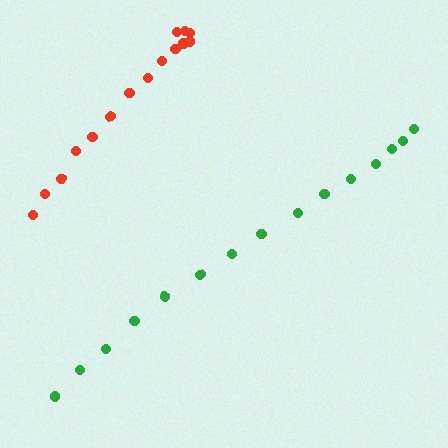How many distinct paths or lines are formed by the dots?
There are 2 distinct paths.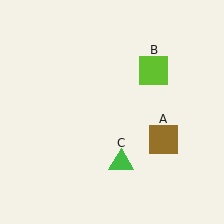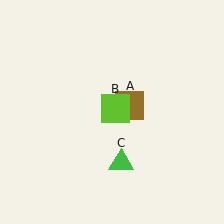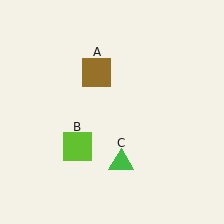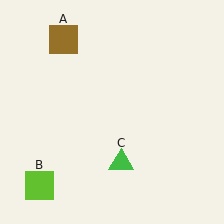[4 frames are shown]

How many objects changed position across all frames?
2 objects changed position: brown square (object A), lime square (object B).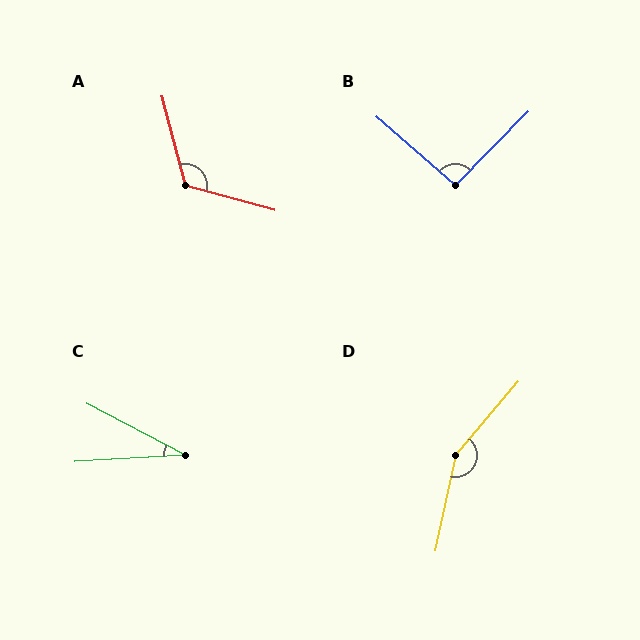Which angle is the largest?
D, at approximately 152 degrees.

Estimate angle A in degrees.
Approximately 120 degrees.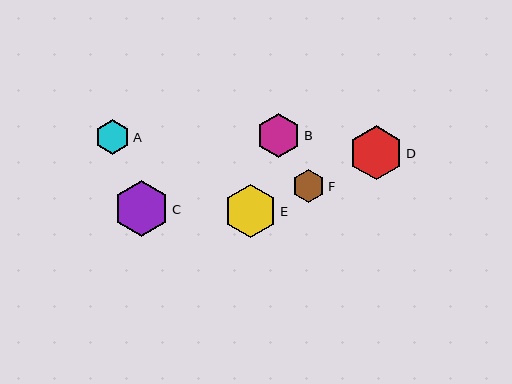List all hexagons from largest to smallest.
From largest to smallest: C, D, E, B, A, F.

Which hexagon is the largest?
Hexagon C is the largest with a size of approximately 56 pixels.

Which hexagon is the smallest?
Hexagon F is the smallest with a size of approximately 33 pixels.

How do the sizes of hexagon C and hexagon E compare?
Hexagon C and hexagon E are approximately the same size.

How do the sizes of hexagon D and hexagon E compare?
Hexagon D and hexagon E are approximately the same size.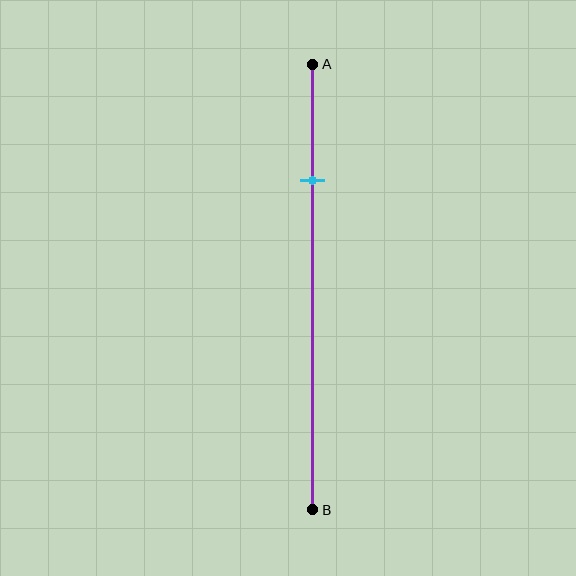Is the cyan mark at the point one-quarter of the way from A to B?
Yes, the mark is approximately at the one-quarter point.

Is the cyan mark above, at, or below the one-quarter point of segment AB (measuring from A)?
The cyan mark is approximately at the one-quarter point of segment AB.